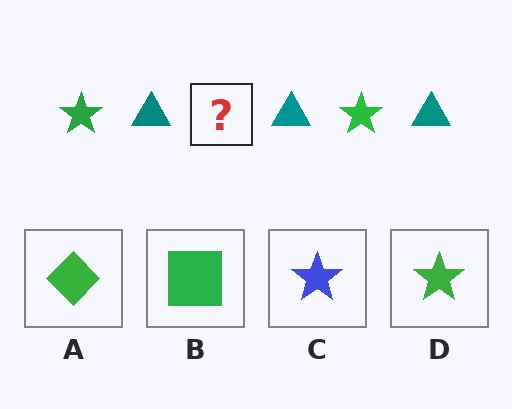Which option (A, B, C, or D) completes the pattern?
D.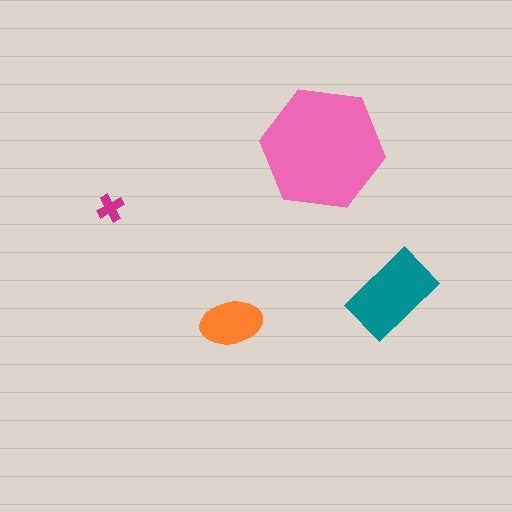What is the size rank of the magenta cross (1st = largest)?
4th.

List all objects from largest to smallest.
The pink hexagon, the teal rectangle, the orange ellipse, the magenta cross.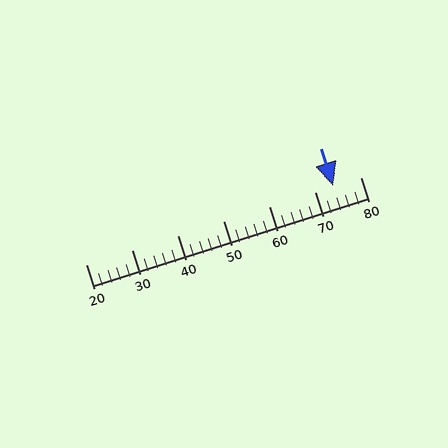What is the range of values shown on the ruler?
The ruler shows values from 20 to 80.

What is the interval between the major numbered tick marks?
The major tick marks are spaced 10 units apart.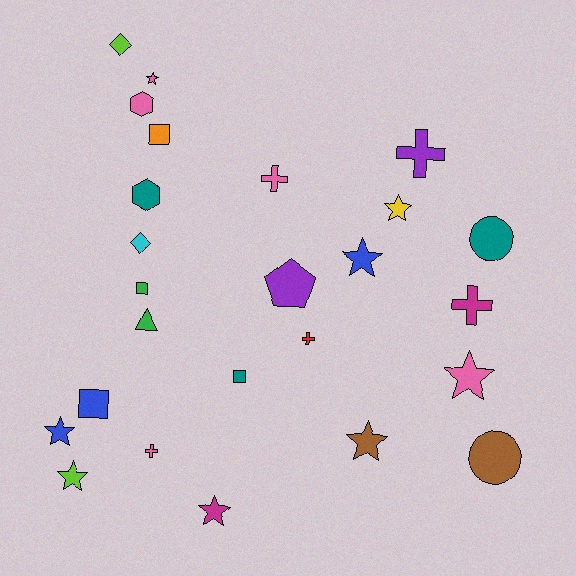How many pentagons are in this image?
There is 1 pentagon.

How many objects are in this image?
There are 25 objects.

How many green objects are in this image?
There are 2 green objects.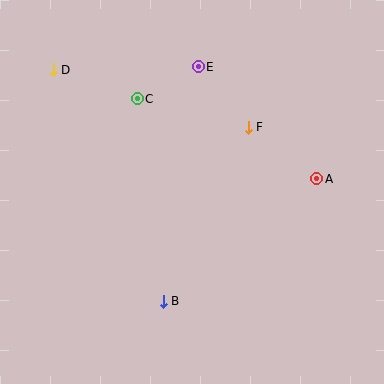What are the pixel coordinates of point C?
Point C is at (137, 99).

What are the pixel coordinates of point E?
Point E is at (198, 67).